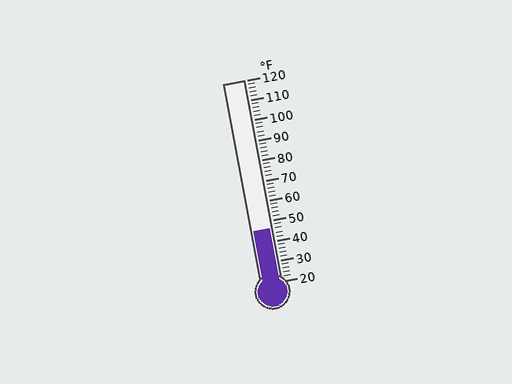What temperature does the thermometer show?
The thermometer shows approximately 46°F.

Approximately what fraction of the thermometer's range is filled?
The thermometer is filled to approximately 25% of its range.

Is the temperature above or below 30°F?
The temperature is above 30°F.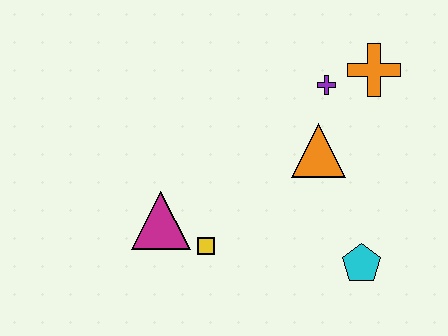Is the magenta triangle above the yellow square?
Yes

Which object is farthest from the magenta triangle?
The orange cross is farthest from the magenta triangle.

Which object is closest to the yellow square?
The magenta triangle is closest to the yellow square.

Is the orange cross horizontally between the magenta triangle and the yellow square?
No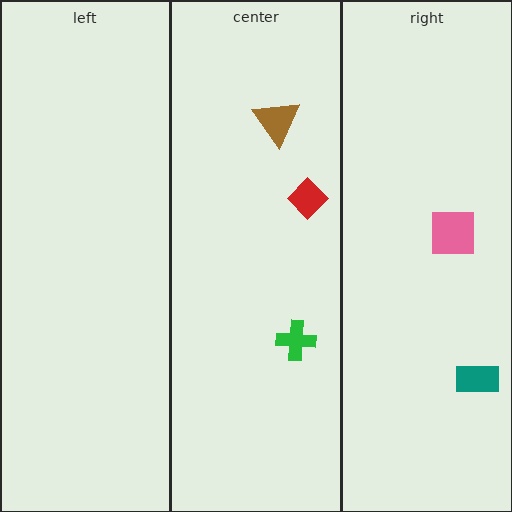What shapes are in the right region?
The teal rectangle, the pink square.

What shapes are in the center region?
The red diamond, the brown triangle, the green cross.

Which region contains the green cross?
The center region.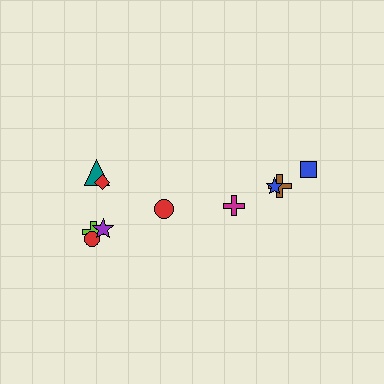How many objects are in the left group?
There are 6 objects.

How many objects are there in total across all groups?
There are 10 objects.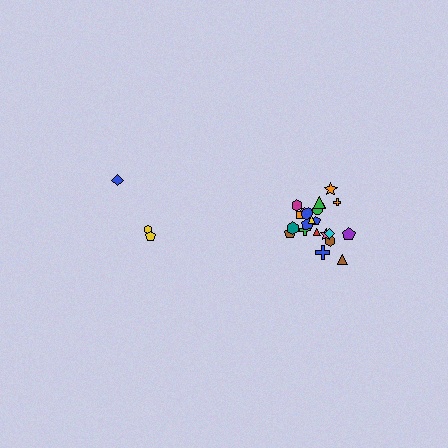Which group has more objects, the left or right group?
The right group.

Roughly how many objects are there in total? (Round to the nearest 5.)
Roughly 25 objects in total.